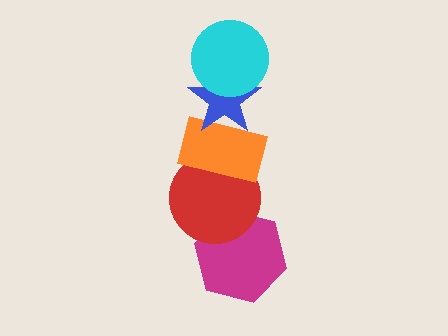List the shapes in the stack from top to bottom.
From top to bottom: the cyan circle, the blue star, the orange rectangle, the red circle, the magenta hexagon.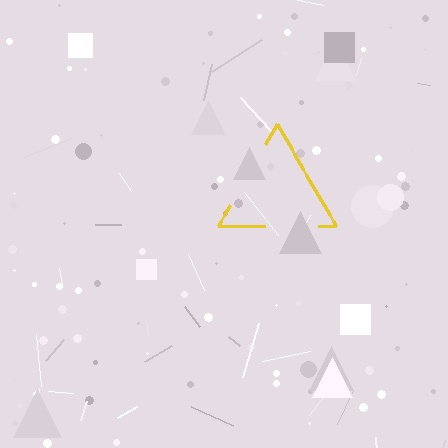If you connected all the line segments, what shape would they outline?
They would outline a triangle.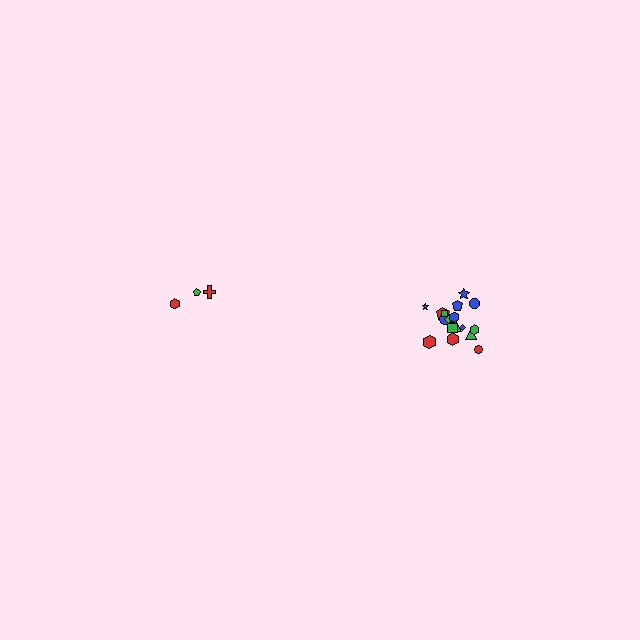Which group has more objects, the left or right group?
The right group.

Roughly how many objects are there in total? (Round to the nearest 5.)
Roughly 20 objects in total.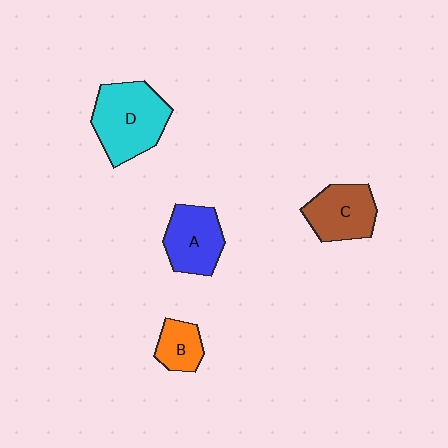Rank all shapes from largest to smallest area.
From largest to smallest: D (cyan), C (brown), A (blue), B (orange).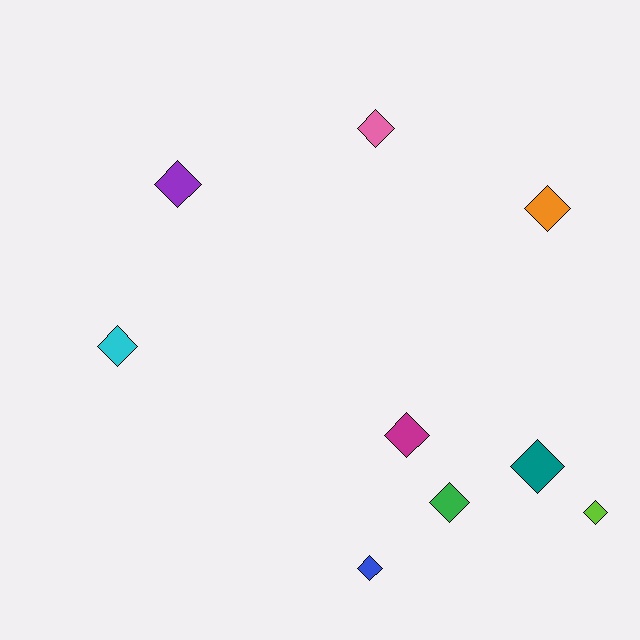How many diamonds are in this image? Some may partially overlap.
There are 9 diamonds.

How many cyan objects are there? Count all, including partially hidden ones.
There is 1 cyan object.